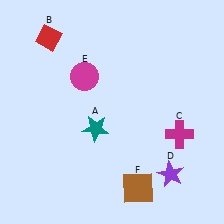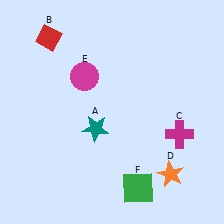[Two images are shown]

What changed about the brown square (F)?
In Image 1, F is brown. In Image 2, it changed to green.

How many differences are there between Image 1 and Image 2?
There are 2 differences between the two images.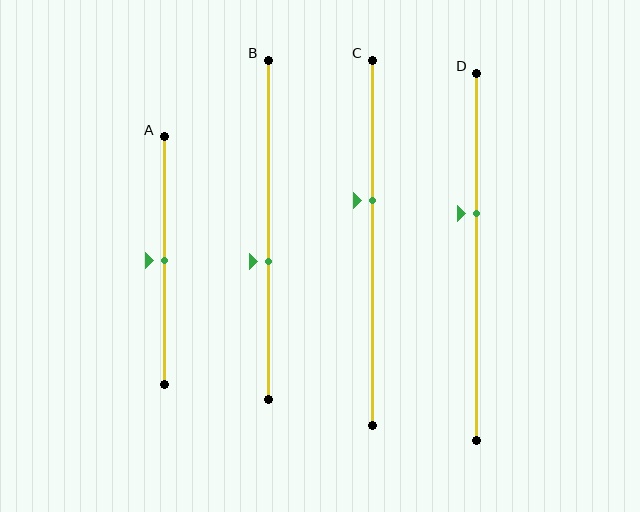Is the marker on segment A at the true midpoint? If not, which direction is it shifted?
Yes, the marker on segment A is at the true midpoint.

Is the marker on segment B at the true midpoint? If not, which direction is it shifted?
No, the marker on segment B is shifted downward by about 9% of the segment length.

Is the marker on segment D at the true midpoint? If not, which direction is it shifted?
No, the marker on segment D is shifted upward by about 12% of the segment length.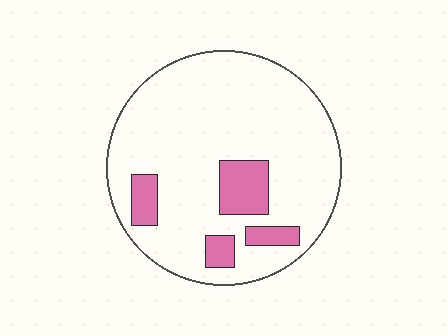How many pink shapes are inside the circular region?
4.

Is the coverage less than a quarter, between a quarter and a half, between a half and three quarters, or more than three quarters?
Less than a quarter.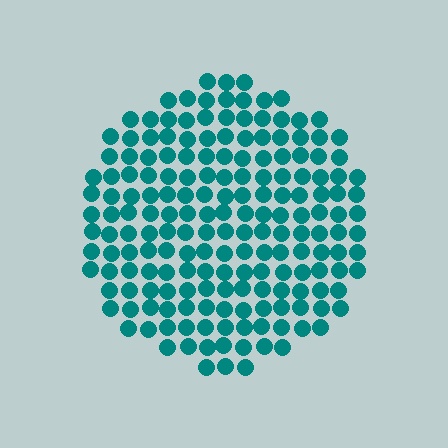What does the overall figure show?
The overall figure shows a circle.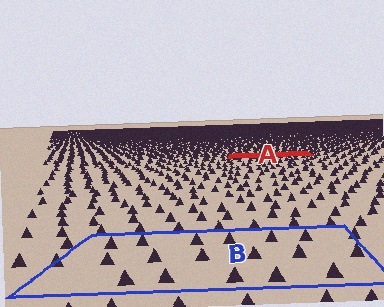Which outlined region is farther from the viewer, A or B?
Region A is farther from the viewer — the texture elements inside it appear smaller and more densely packed.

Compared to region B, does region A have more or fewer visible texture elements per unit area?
Region A has more texture elements per unit area — they are packed more densely because it is farther away.